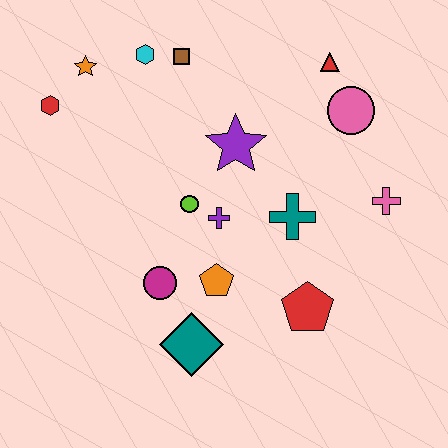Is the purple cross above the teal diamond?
Yes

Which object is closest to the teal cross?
The purple cross is closest to the teal cross.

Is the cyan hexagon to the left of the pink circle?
Yes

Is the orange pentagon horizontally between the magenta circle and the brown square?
No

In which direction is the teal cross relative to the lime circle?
The teal cross is to the right of the lime circle.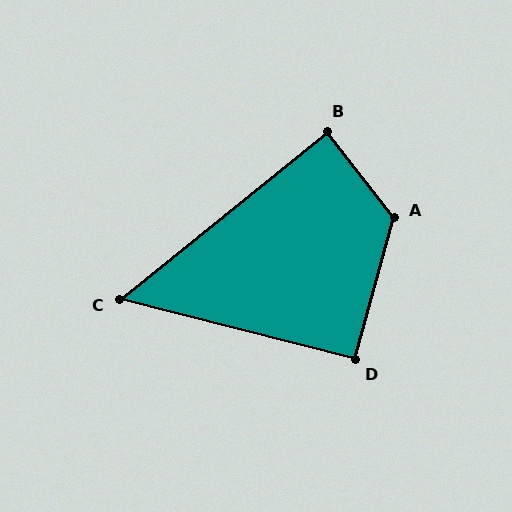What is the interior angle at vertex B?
Approximately 89 degrees (approximately right).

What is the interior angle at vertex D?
Approximately 91 degrees (approximately right).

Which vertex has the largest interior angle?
A, at approximately 127 degrees.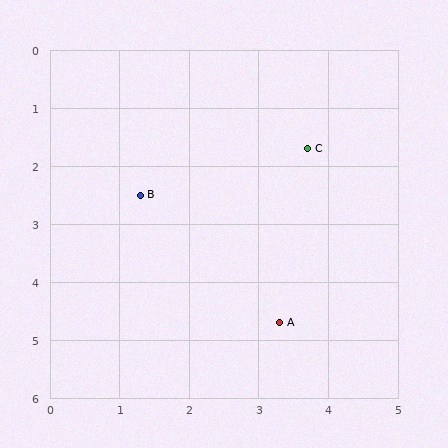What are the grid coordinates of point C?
Point C is at approximately (3.7, 1.7).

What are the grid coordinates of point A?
Point A is at approximately (3.3, 4.7).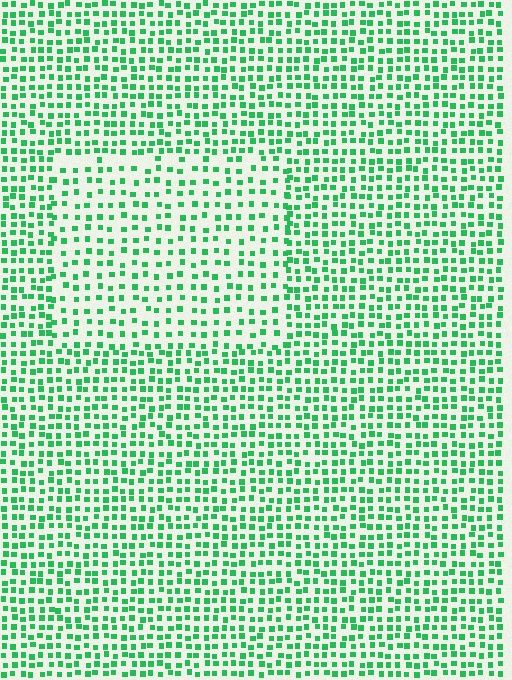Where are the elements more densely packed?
The elements are more densely packed outside the rectangle boundary.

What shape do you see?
I see a rectangle.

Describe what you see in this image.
The image contains small green elements arranged at two different densities. A rectangle-shaped region is visible where the elements are less densely packed than the surrounding area.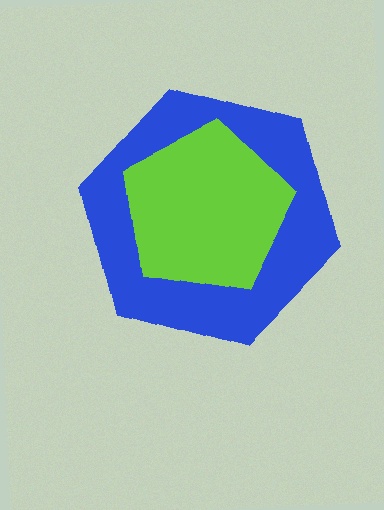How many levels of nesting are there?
2.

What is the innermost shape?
The lime pentagon.